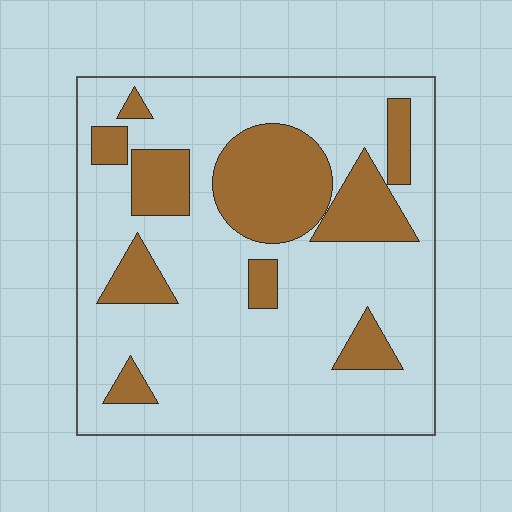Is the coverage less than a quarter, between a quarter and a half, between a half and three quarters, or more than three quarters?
Between a quarter and a half.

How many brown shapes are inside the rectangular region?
10.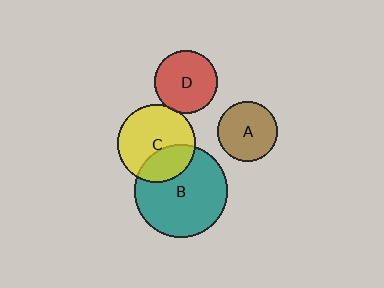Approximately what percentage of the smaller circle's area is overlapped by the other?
Approximately 30%.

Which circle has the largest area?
Circle B (teal).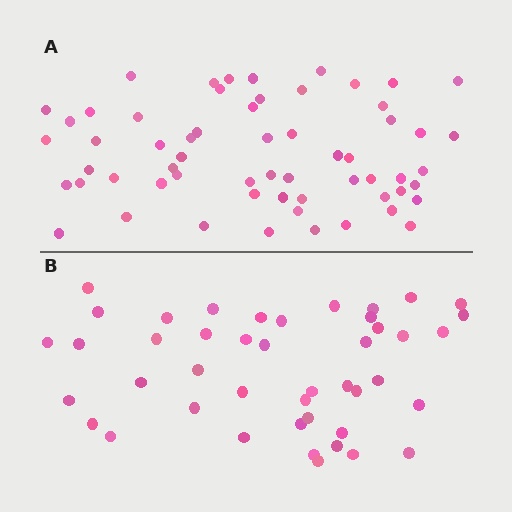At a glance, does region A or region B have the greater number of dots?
Region A (the top region) has more dots.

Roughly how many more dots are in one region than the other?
Region A has approximately 15 more dots than region B.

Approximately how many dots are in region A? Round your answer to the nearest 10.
About 60 dots.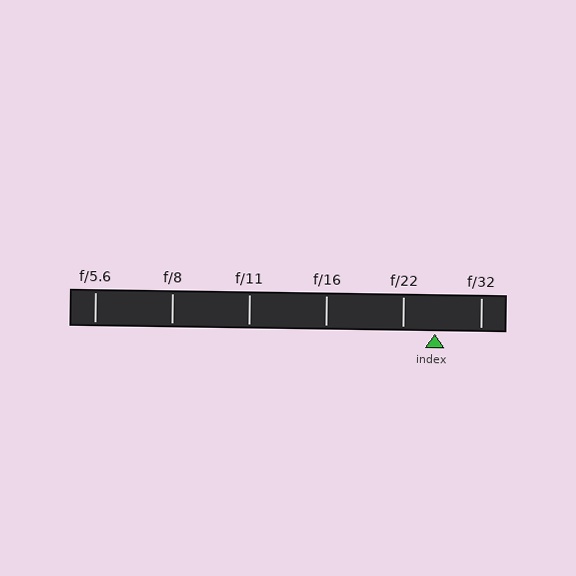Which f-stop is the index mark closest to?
The index mark is closest to f/22.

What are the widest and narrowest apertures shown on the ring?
The widest aperture shown is f/5.6 and the narrowest is f/32.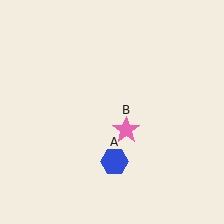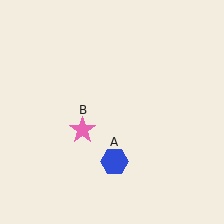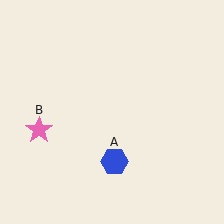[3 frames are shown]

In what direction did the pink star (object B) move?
The pink star (object B) moved left.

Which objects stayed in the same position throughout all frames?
Blue hexagon (object A) remained stationary.